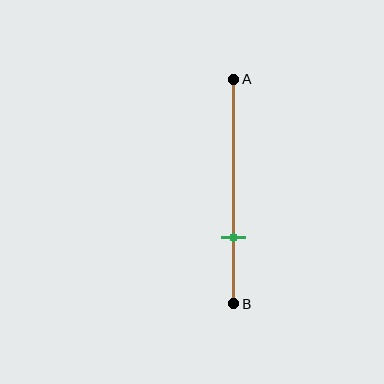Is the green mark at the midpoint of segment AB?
No, the mark is at about 70% from A, not at the 50% midpoint.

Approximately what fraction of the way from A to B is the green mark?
The green mark is approximately 70% of the way from A to B.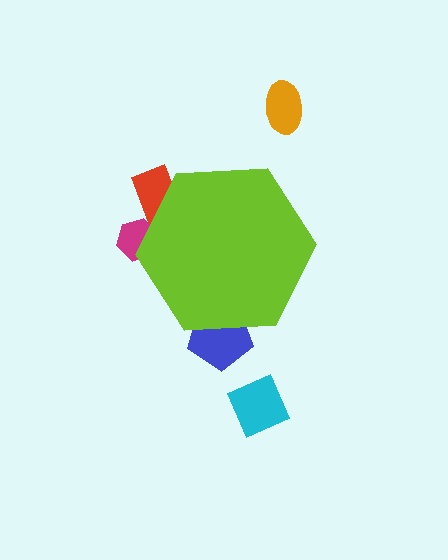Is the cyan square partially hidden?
No, the cyan square is fully visible.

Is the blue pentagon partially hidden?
Yes, the blue pentagon is partially hidden behind the lime hexagon.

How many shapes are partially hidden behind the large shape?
3 shapes are partially hidden.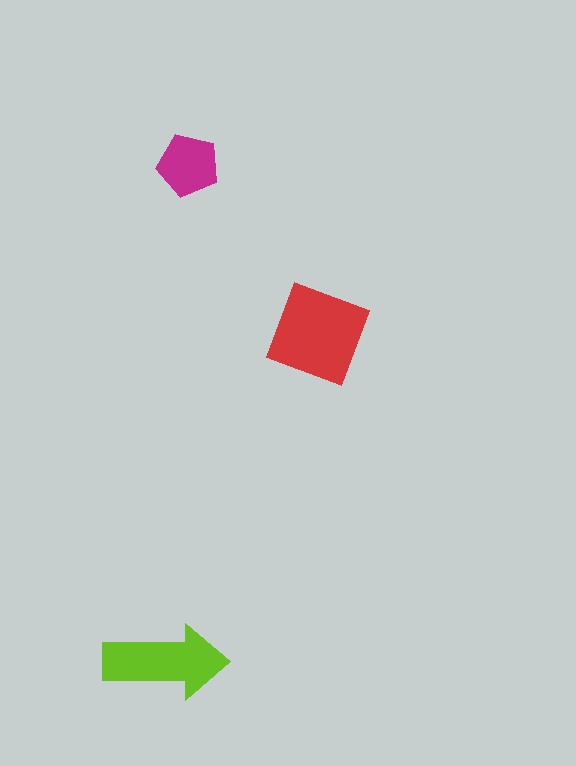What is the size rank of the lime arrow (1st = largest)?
2nd.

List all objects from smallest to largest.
The magenta pentagon, the lime arrow, the red square.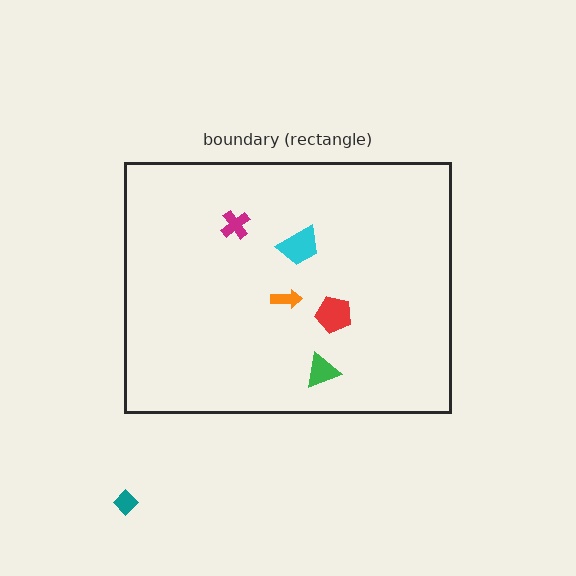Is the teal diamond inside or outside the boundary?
Outside.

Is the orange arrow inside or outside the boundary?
Inside.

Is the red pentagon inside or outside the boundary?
Inside.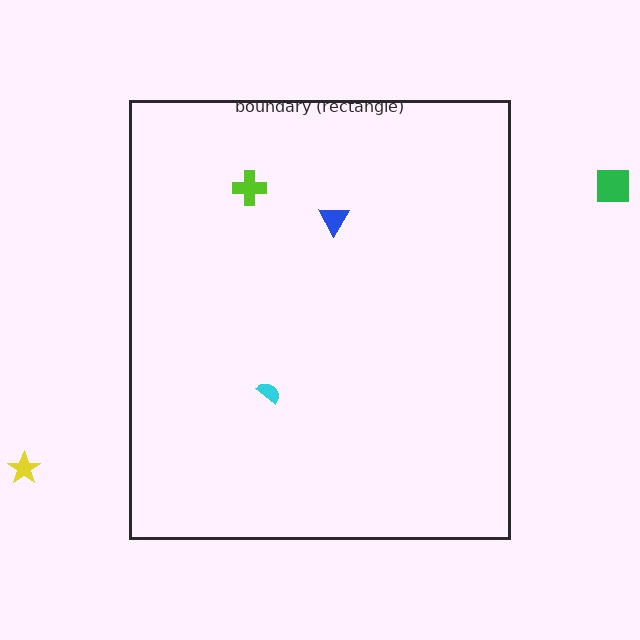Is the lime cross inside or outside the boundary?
Inside.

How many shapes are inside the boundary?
3 inside, 2 outside.